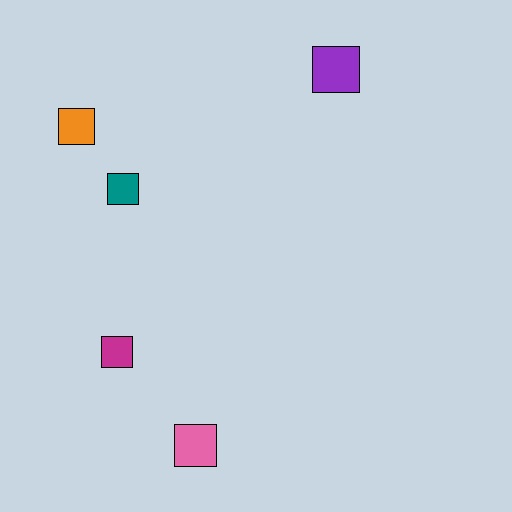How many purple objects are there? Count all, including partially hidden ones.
There is 1 purple object.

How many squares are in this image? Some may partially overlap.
There are 5 squares.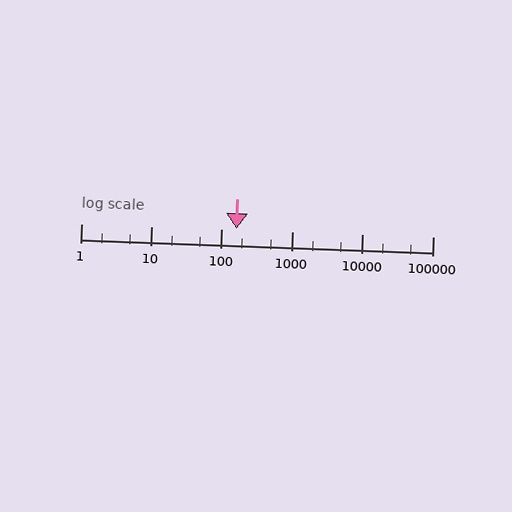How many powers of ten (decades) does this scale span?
The scale spans 5 decades, from 1 to 100000.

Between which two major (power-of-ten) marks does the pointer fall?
The pointer is between 100 and 1000.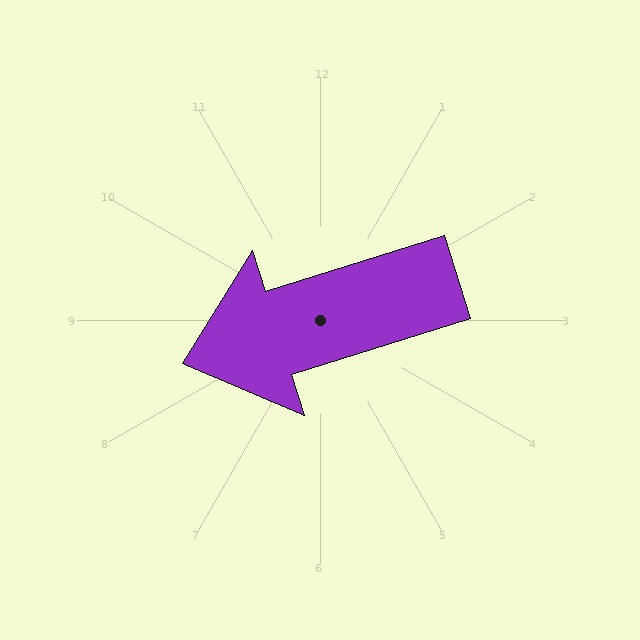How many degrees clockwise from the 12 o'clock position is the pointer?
Approximately 253 degrees.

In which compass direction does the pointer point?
West.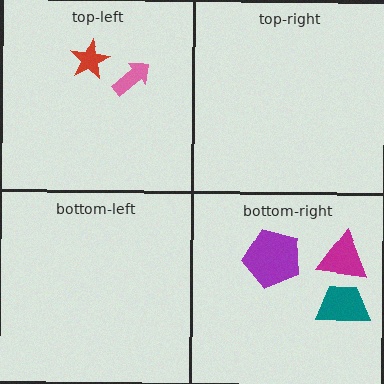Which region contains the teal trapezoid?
The bottom-right region.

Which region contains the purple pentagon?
The bottom-right region.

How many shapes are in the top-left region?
2.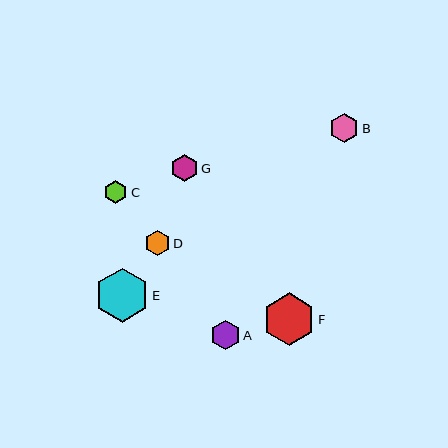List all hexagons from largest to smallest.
From largest to smallest: E, F, A, B, G, D, C.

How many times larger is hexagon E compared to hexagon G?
Hexagon E is approximately 2.0 times the size of hexagon G.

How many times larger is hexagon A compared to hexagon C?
Hexagon A is approximately 1.3 times the size of hexagon C.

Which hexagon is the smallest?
Hexagon C is the smallest with a size of approximately 23 pixels.